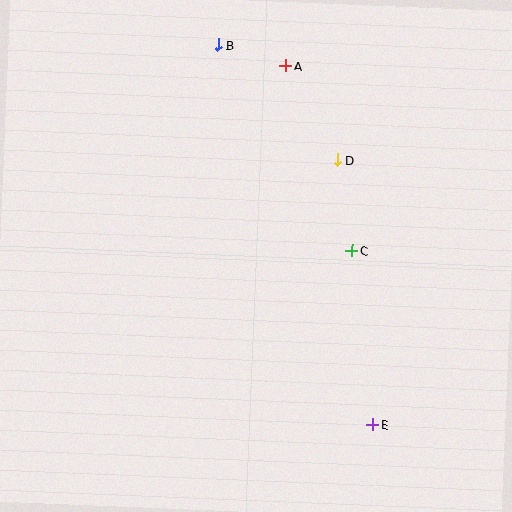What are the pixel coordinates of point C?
Point C is at (352, 251).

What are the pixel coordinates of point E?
Point E is at (373, 425).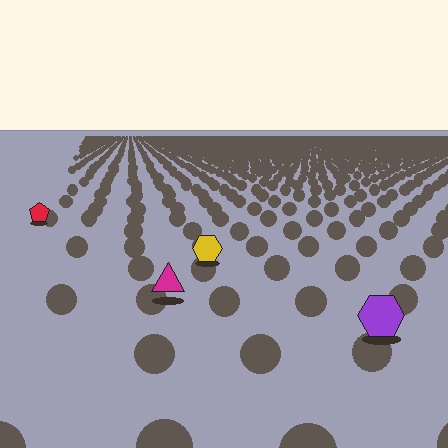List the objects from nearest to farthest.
From nearest to farthest: the purple hexagon, the magenta triangle, the yellow hexagon, the red pentagon.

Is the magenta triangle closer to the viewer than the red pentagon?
Yes. The magenta triangle is closer — you can tell from the texture gradient: the ground texture is coarser near it.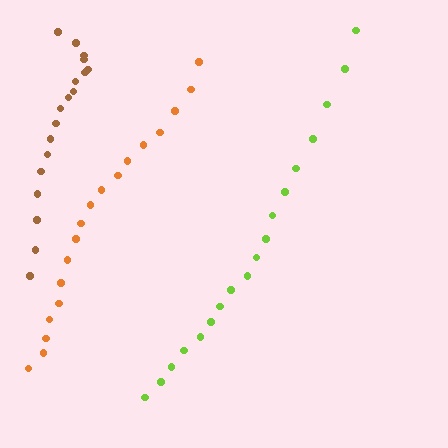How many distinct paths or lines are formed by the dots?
There are 3 distinct paths.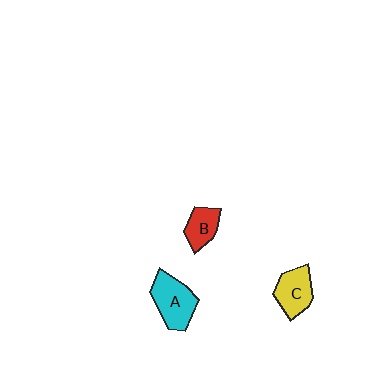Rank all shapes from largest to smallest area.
From largest to smallest: A (cyan), C (yellow), B (red).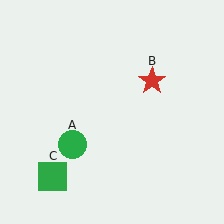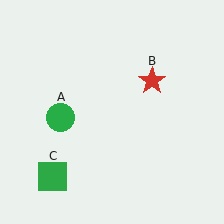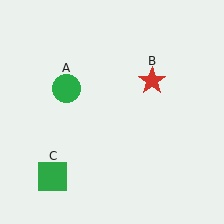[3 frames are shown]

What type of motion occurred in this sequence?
The green circle (object A) rotated clockwise around the center of the scene.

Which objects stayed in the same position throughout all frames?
Red star (object B) and green square (object C) remained stationary.